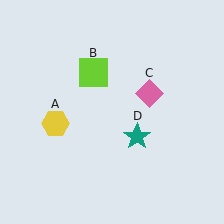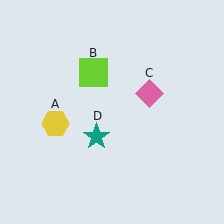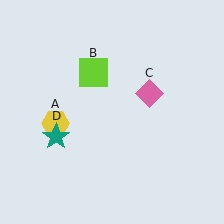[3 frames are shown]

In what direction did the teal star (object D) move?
The teal star (object D) moved left.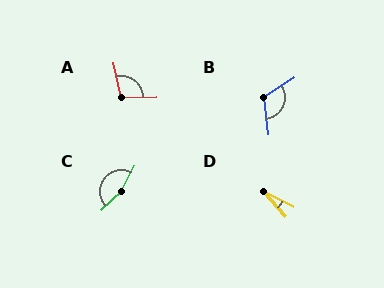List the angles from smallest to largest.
D (21°), A (101°), B (116°), C (161°).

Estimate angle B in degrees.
Approximately 116 degrees.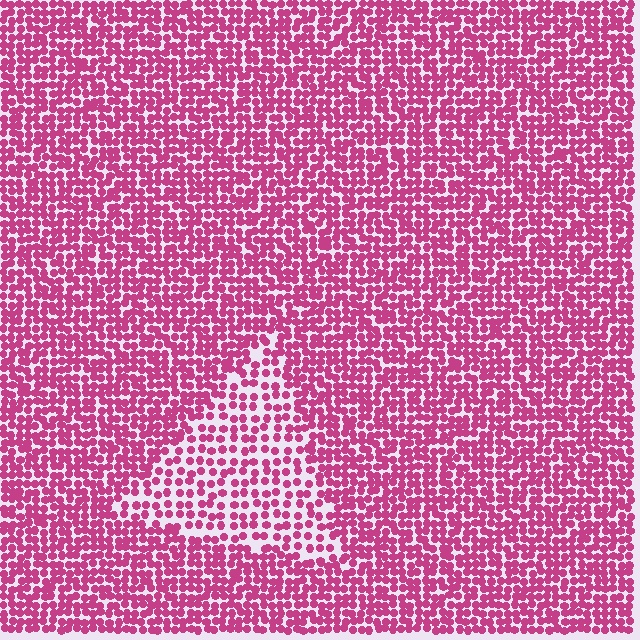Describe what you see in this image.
The image contains small magenta elements arranged at two different densities. A triangle-shaped region is visible where the elements are less densely packed than the surrounding area.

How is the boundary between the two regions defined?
The boundary is defined by a change in element density (approximately 1.8x ratio). All elements are the same color, size, and shape.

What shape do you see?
I see a triangle.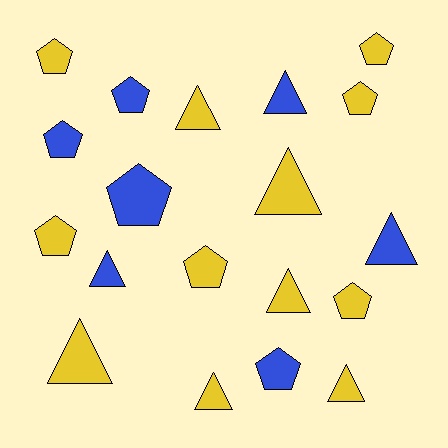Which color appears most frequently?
Yellow, with 12 objects.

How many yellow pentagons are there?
There are 6 yellow pentagons.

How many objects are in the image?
There are 19 objects.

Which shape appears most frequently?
Pentagon, with 10 objects.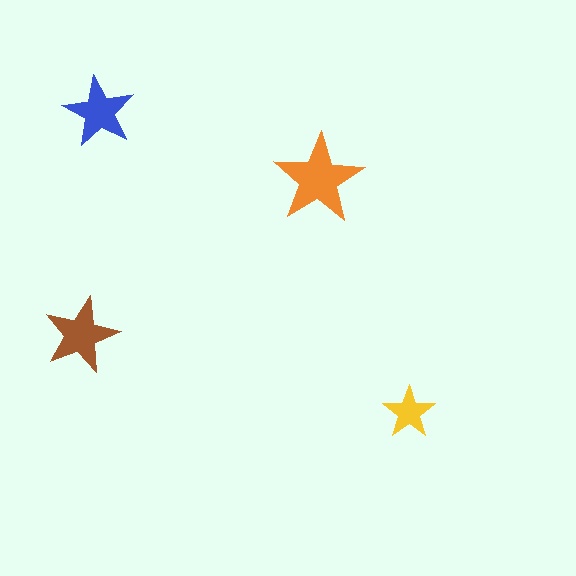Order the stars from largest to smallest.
the orange one, the brown one, the blue one, the yellow one.